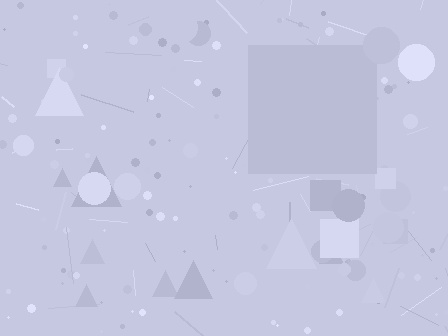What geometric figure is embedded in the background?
A square is embedded in the background.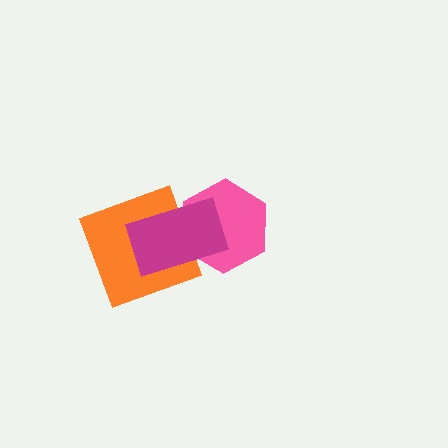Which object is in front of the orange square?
The magenta rectangle is in front of the orange square.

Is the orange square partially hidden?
Yes, it is partially covered by another shape.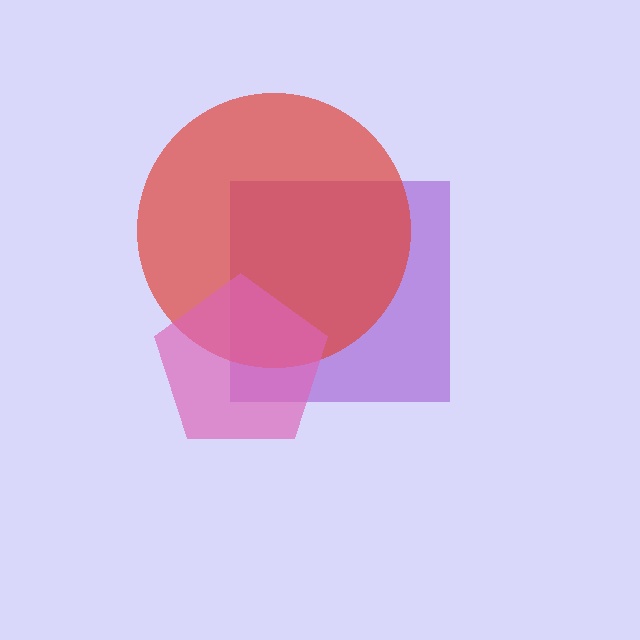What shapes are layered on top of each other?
The layered shapes are: a purple square, a red circle, a pink pentagon.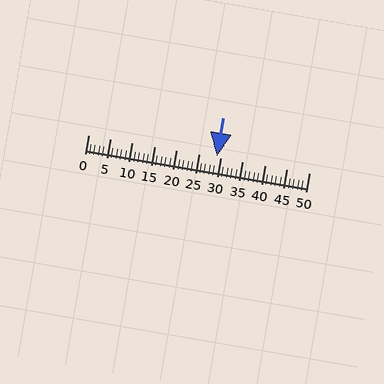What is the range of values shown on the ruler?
The ruler shows values from 0 to 50.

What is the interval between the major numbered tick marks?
The major tick marks are spaced 5 units apart.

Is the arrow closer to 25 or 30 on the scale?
The arrow is closer to 30.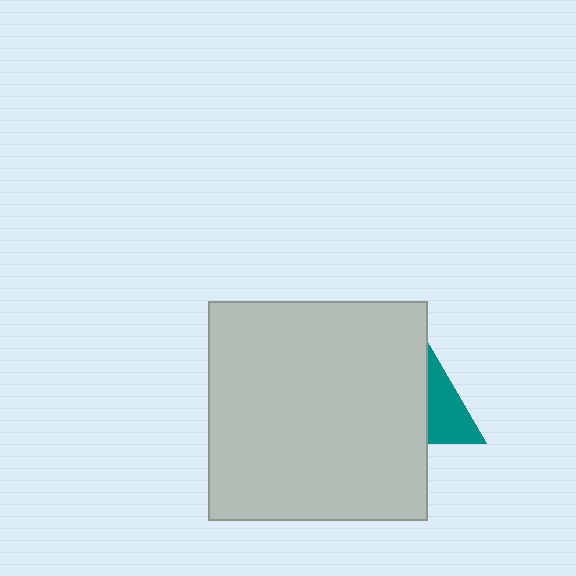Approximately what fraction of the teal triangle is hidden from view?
Roughly 53% of the teal triangle is hidden behind the light gray square.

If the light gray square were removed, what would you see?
You would see the complete teal triangle.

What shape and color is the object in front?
The object in front is a light gray square.